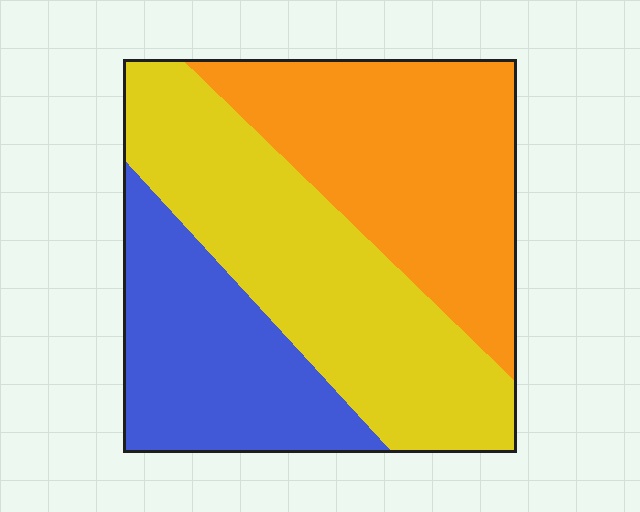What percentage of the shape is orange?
Orange takes up between a third and a half of the shape.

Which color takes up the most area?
Yellow, at roughly 40%.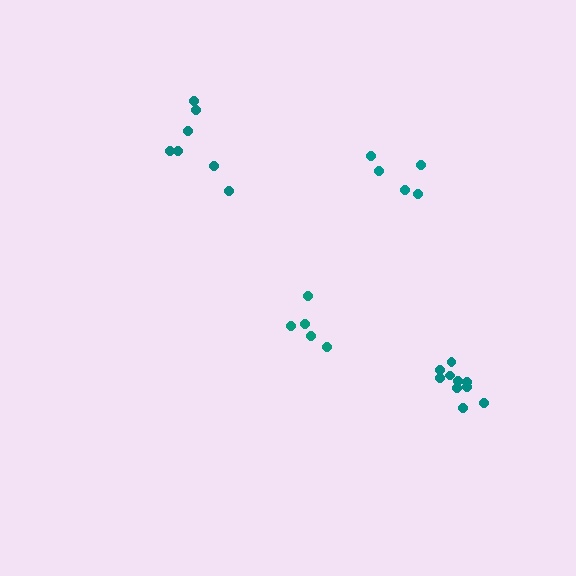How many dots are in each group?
Group 1: 5 dots, Group 2: 7 dots, Group 3: 10 dots, Group 4: 5 dots (27 total).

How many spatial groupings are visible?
There are 4 spatial groupings.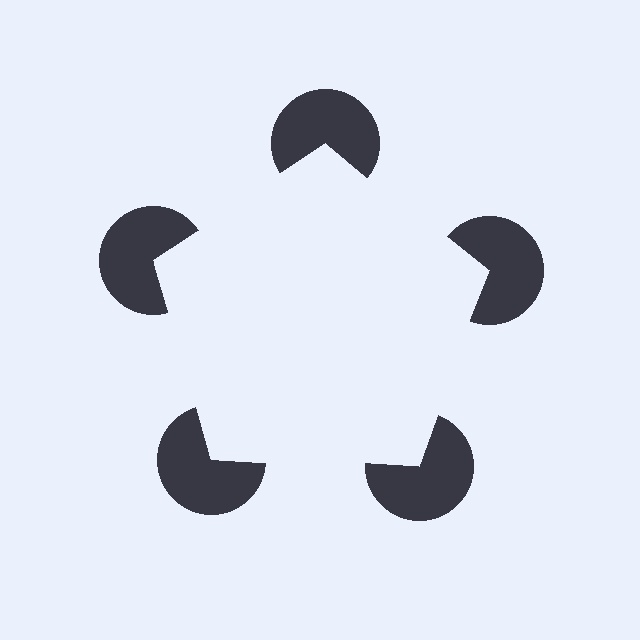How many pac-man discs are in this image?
There are 5 — one at each vertex of the illusory pentagon.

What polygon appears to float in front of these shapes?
An illusory pentagon — its edges are inferred from the aligned wedge cuts in the pac-man discs, not physically drawn.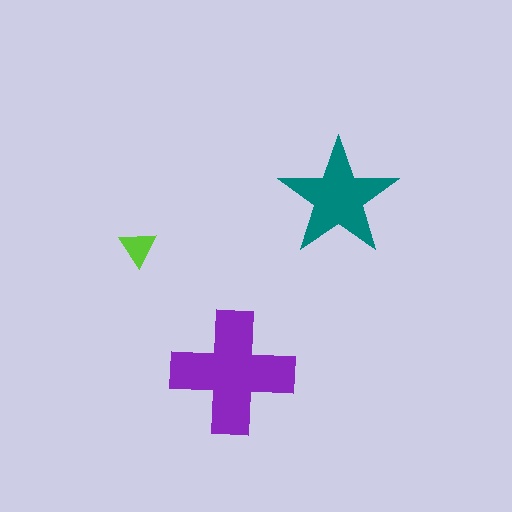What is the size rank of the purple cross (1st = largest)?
1st.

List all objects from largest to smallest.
The purple cross, the teal star, the lime triangle.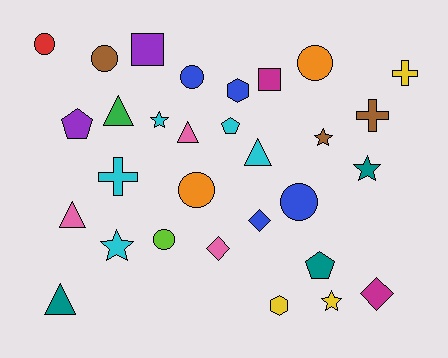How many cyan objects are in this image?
There are 5 cyan objects.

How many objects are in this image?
There are 30 objects.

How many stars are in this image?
There are 5 stars.